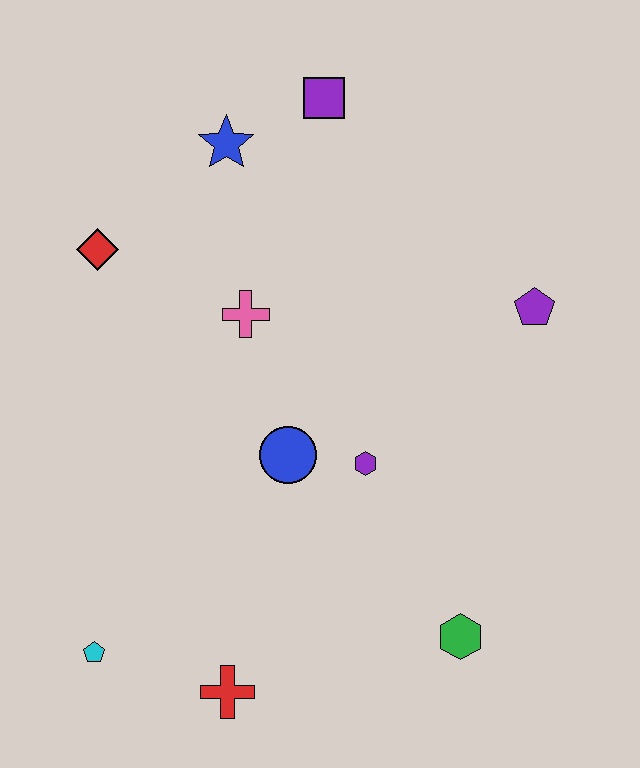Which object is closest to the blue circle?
The purple hexagon is closest to the blue circle.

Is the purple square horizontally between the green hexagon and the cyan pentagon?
Yes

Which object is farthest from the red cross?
The purple square is farthest from the red cross.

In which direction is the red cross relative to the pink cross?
The red cross is below the pink cross.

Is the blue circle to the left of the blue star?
No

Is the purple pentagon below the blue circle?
No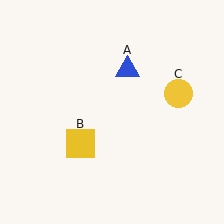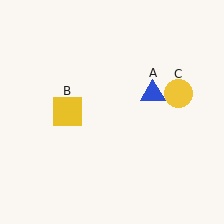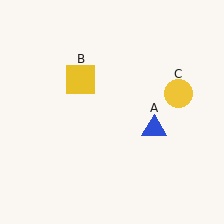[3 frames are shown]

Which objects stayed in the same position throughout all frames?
Yellow circle (object C) remained stationary.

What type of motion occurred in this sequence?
The blue triangle (object A), yellow square (object B) rotated clockwise around the center of the scene.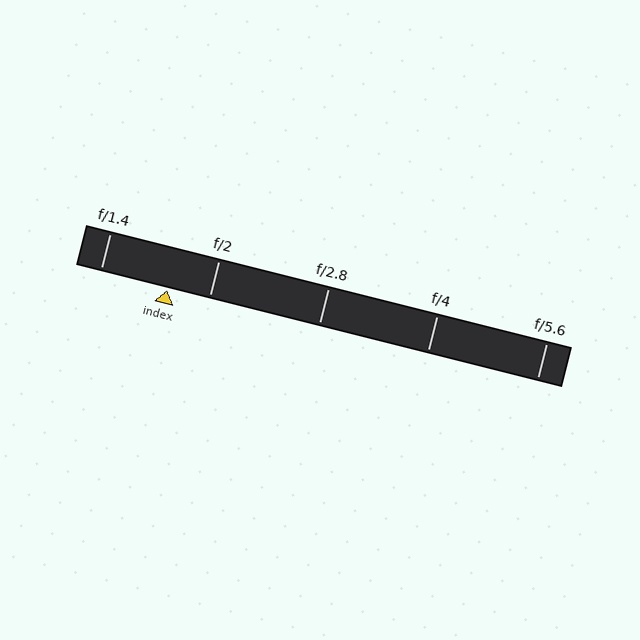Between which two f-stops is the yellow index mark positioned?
The index mark is between f/1.4 and f/2.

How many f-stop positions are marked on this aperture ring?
There are 5 f-stop positions marked.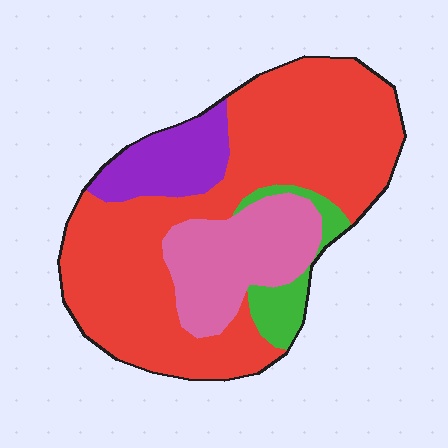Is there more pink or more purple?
Pink.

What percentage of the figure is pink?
Pink covers about 20% of the figure.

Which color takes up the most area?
Red, at roughly 60%.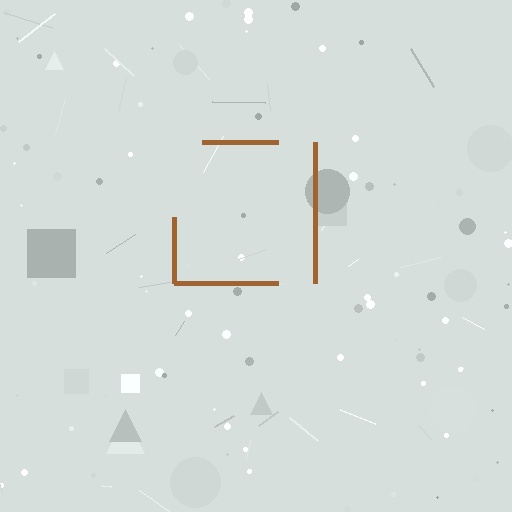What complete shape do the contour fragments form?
The contour fragments form a square.